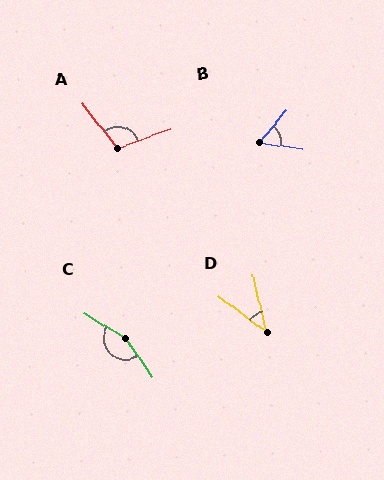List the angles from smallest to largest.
D (40°), B (58°), A (108°), C (155°).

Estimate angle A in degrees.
Approximately 108 degrees.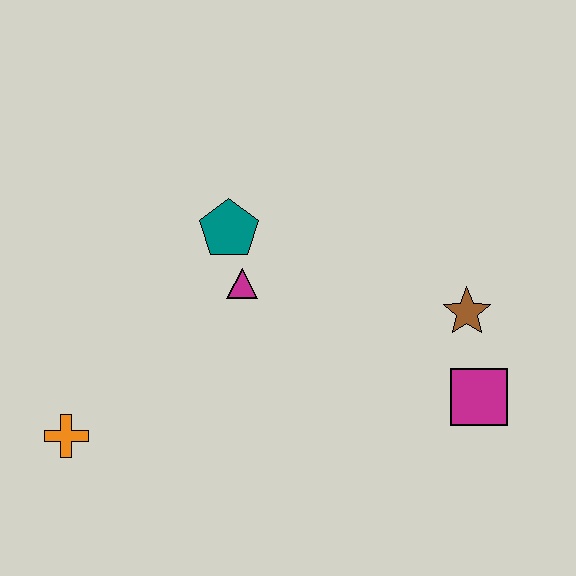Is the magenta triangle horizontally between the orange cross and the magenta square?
Yes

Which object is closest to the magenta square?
The brown star is closest to the magenta square.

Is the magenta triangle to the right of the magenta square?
No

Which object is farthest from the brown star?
The orange cross is farthest from the brown star.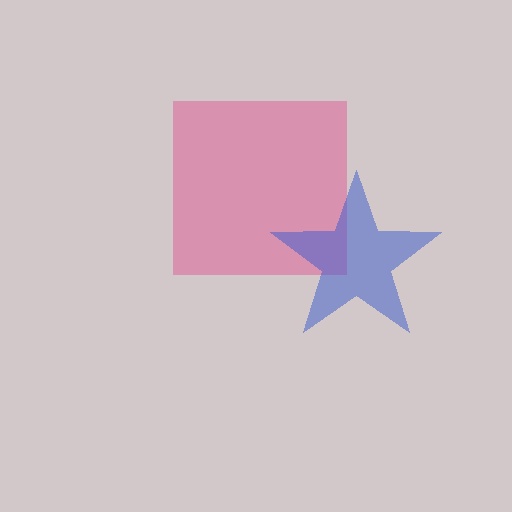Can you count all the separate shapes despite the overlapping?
Yes, there are 2 separate shapes.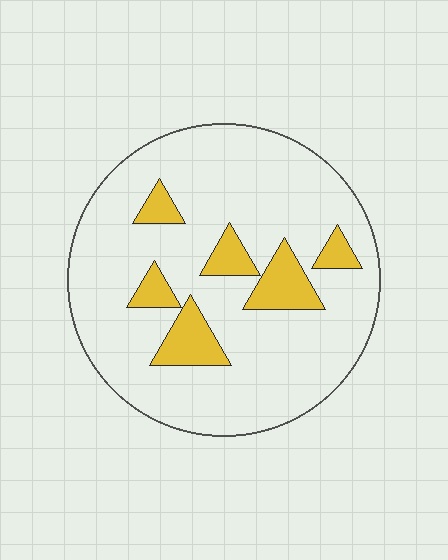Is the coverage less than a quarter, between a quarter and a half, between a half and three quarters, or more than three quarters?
Less than a quarter.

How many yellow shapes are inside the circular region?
6.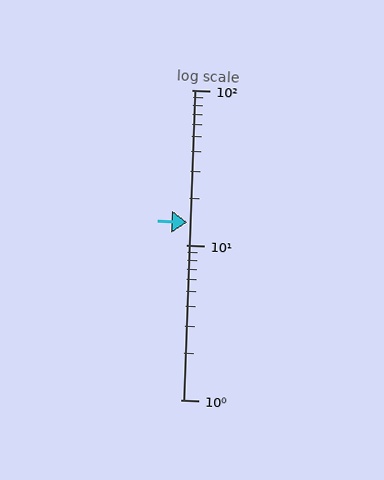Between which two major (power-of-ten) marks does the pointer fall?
The pointer is between 10 and 100.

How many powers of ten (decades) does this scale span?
The scale spans 2 decades, from 1 to 100.